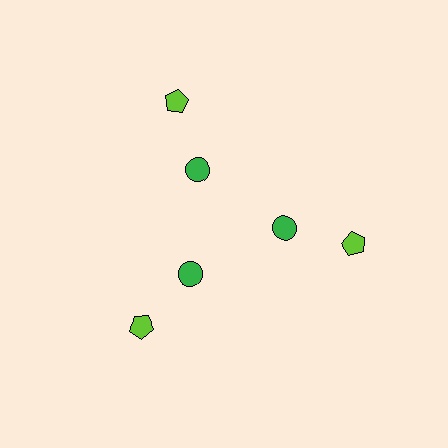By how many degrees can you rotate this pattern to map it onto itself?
The pattern maps onto itself every 120 degrees of rotation.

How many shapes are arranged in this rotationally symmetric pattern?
There are 6 shapes, arranged in 3 groups of 2.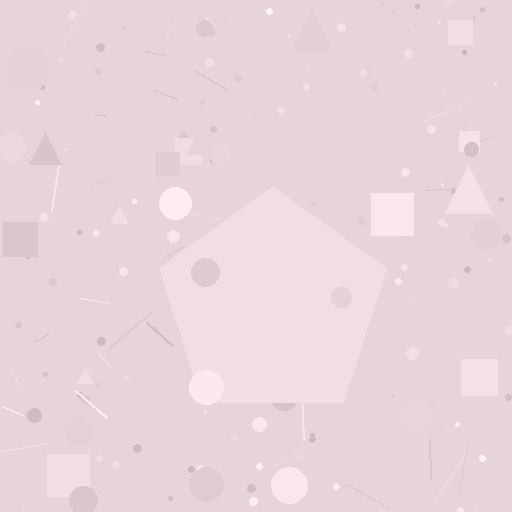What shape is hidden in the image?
A pentagon is hidden in the image.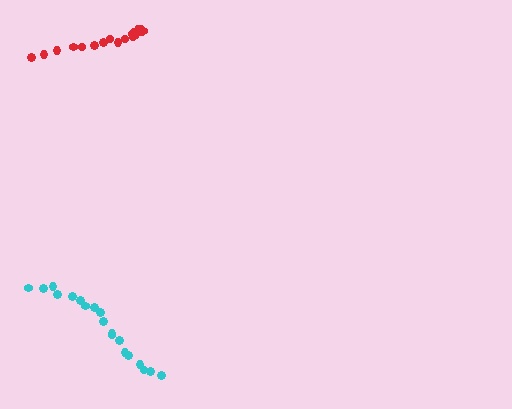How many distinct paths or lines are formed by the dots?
There are 2 distinct paths.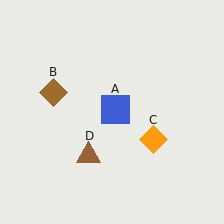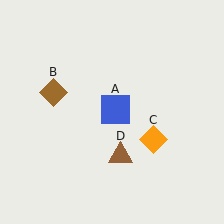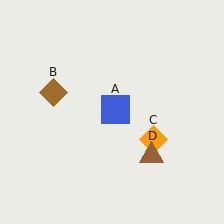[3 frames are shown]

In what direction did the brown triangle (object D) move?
The brown triangle (object D) moved right.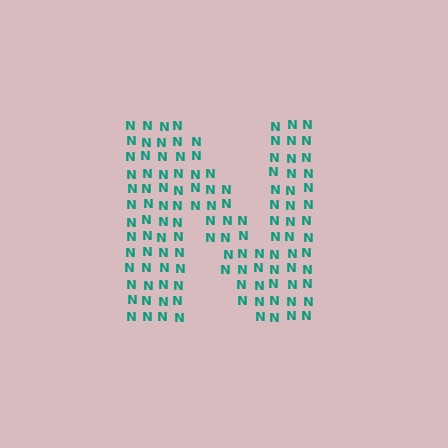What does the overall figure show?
The overall figure shows the letter N.